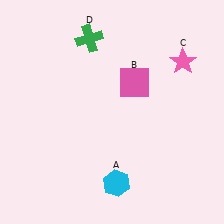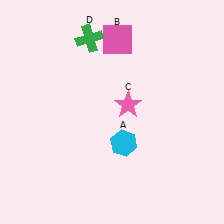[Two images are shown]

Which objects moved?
The objects that moved are: the cyan hexagon (A), the pink square (B), the pink star (C).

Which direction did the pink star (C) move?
The pink star (C) moved left.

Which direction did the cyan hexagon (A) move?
The cyan hexagon (A) moved up.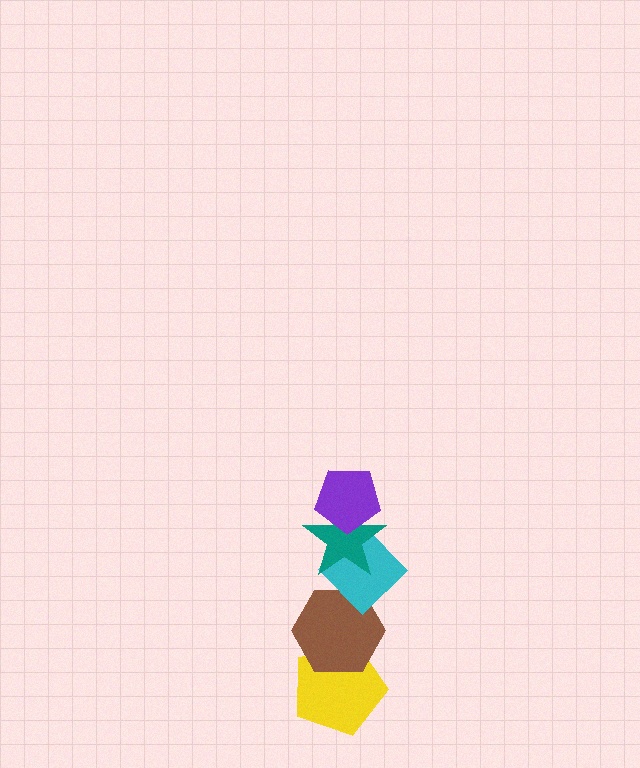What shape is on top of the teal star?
The purple pentagon is on top of the teal star.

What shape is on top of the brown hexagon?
The cyan diamond is on top of the brown hexagon.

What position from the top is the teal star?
The teal star is 2nd from the top.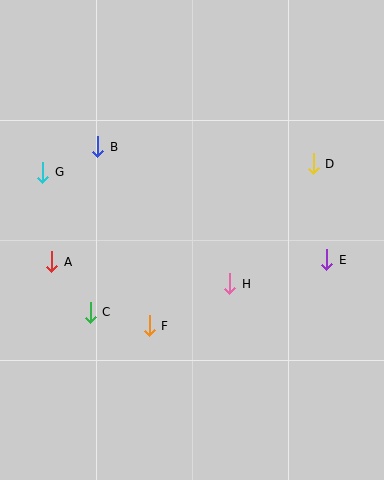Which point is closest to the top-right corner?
Point D is closest to the top-right corner.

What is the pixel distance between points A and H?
The distance between A and H is 179 pixels.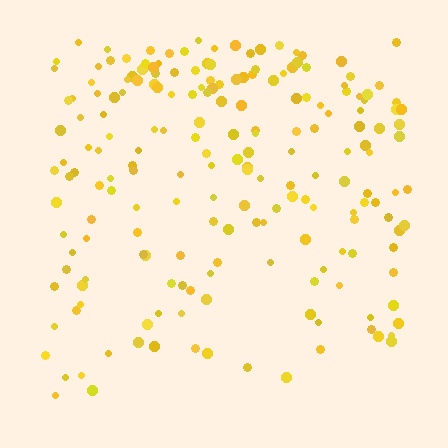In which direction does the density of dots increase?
From bottom to top, with the top side densest.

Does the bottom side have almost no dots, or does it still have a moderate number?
Still a moderate number, just noticeably fewer than the top.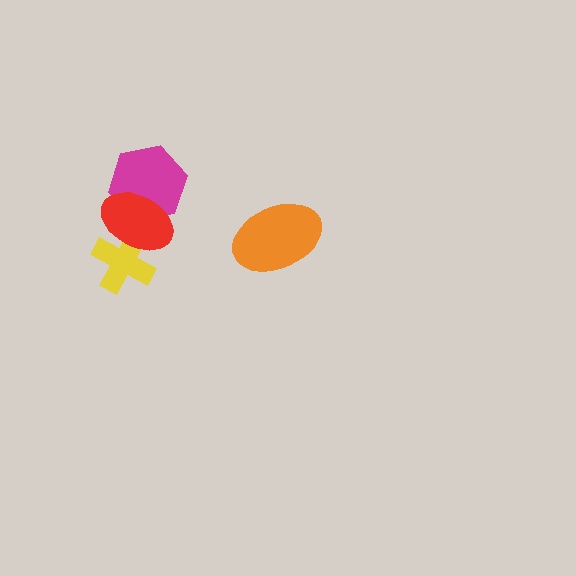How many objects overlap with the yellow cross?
1 object overlaps with the yellow cross.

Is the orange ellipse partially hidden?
No, no other shape covers it.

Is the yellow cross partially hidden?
Yes, it is partially covered by another shape.